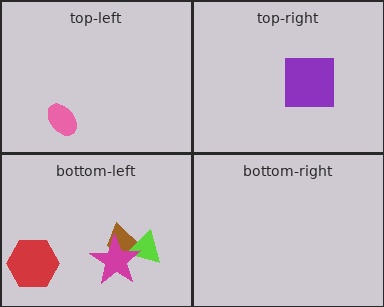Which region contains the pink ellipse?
The top-left region.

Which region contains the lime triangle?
The bottom-left region.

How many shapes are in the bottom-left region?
4.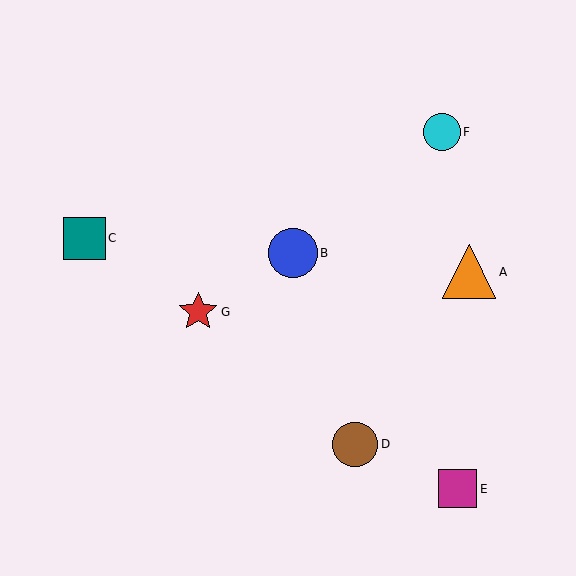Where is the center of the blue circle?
The center of the blue circle is at (293, 253).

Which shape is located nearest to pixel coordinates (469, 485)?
The magenta square (labeled E) at (458, 489) is nearest to that location.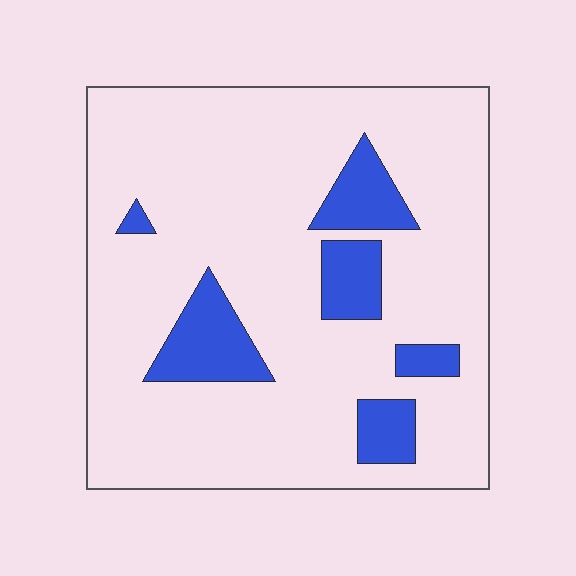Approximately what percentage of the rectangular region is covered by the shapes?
Approximately 15%.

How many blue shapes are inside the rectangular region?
6.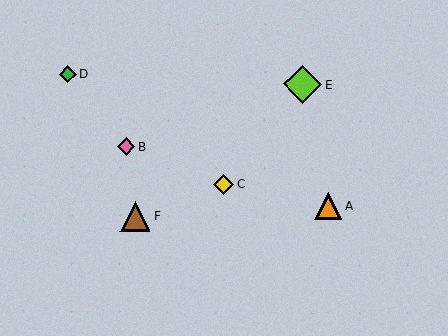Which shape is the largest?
The lime diamond (labeled E) is the largest.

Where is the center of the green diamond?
The center of the green diamond is at (68, 74).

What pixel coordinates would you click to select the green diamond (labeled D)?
Click at (68, 74) to select the green diamond D.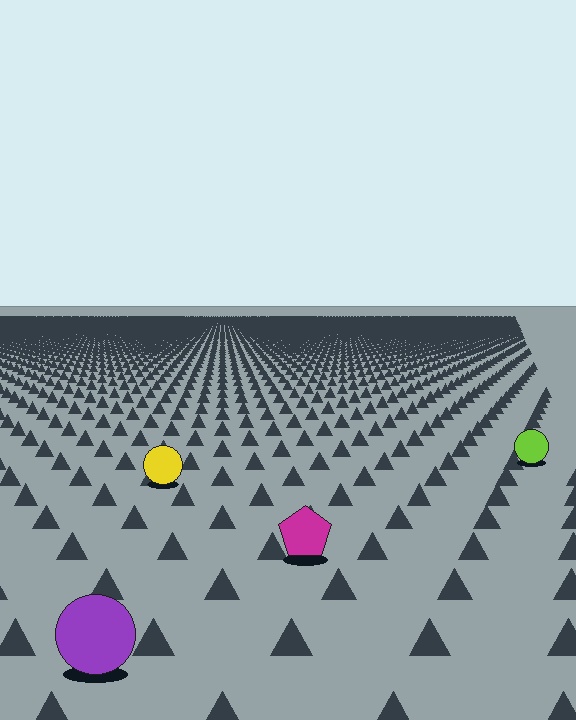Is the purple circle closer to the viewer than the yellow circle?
Yes. The purple circle is closer — you can tell from the texture gradient: the ground texture is coarser near it.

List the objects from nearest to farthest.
From nearest to farthest: the purple circle, the magenta pentagon, the yellow circle, the lime circle.